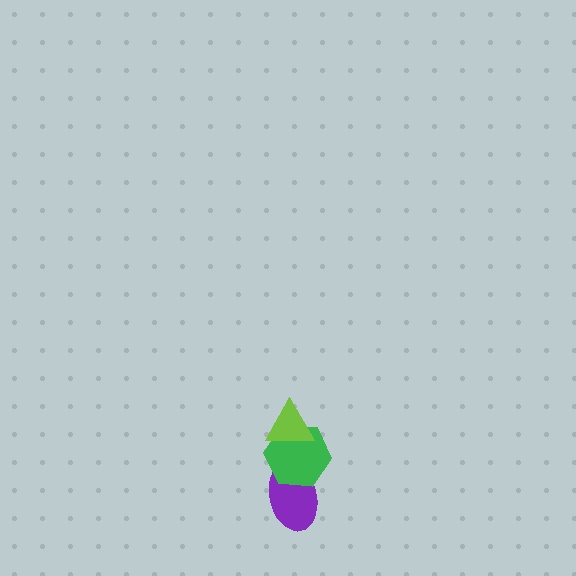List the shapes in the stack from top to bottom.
From top to bottom: the lime triangle, the green hexagon, the purple ellipse.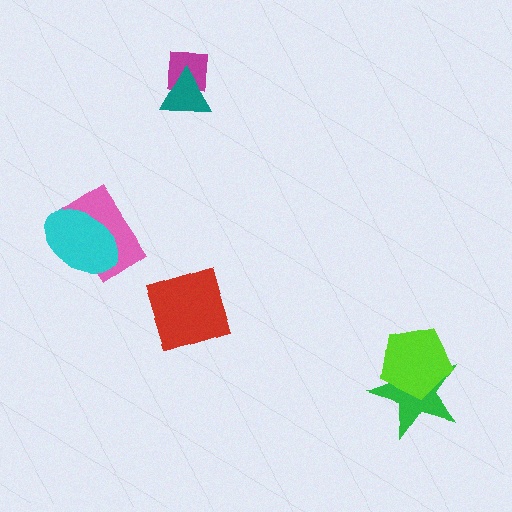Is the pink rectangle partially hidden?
Yes, it is partially covered by another shape.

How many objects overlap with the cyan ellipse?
1 object overlaps with the cyan ellipse.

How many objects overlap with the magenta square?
1 object overlaps with the magenta square.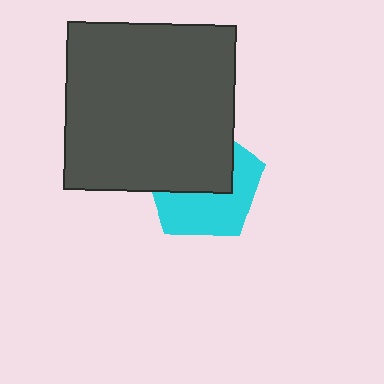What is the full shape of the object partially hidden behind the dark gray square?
The partially hidden object is a cyan pentagon.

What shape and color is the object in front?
The object in front is a dark gray square.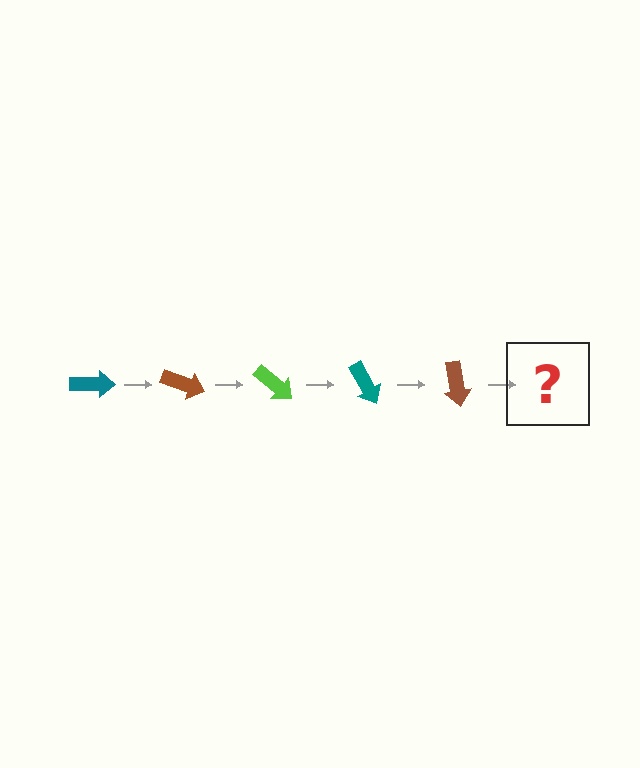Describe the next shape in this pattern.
It should be a lime arrow, rotated 100 degrees from the start.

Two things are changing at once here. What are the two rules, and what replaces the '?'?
The two rules are that it rotates 20 degrees each step and the color cycles through teal, brown, and lime. The '?' should be a lime arrow, rotated 100 degrees from the start.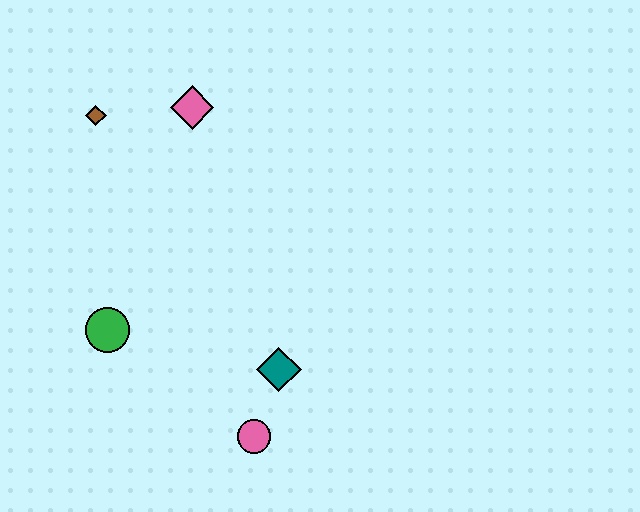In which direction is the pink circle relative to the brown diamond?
The pink circle is below the brown diamond.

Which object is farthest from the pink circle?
The brown diamond is farthest from the pink circle.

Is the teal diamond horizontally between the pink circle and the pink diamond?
No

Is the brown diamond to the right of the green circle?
No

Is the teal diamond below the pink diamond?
Yes